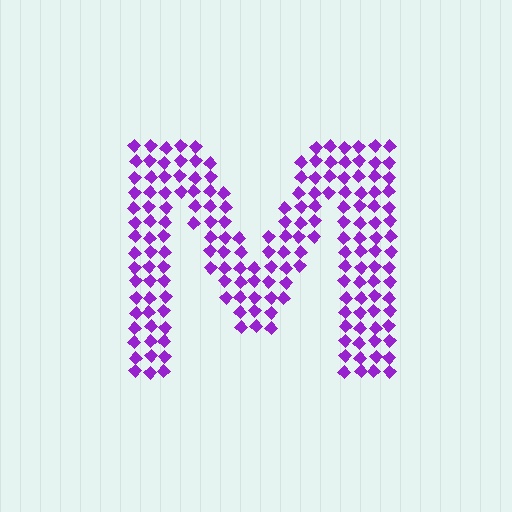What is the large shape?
The large shape is the letter M.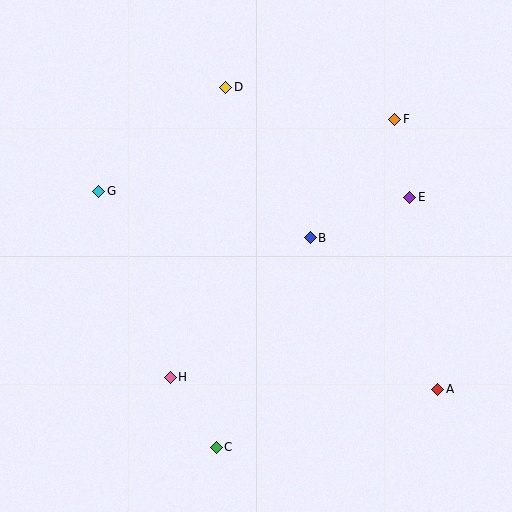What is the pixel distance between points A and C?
The distance between A and C is 229 pixels.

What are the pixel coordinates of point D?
Point D is at (226, 87).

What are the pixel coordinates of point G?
Point G is at (99, 191).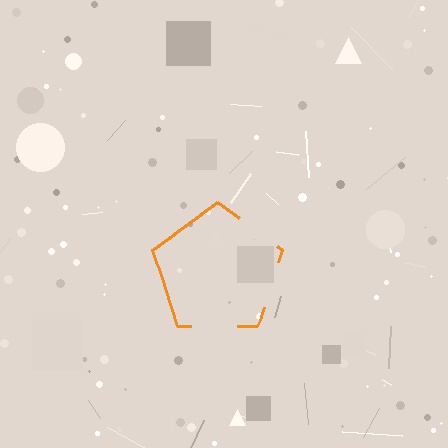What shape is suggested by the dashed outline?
The dashed outline suggests a pentagon.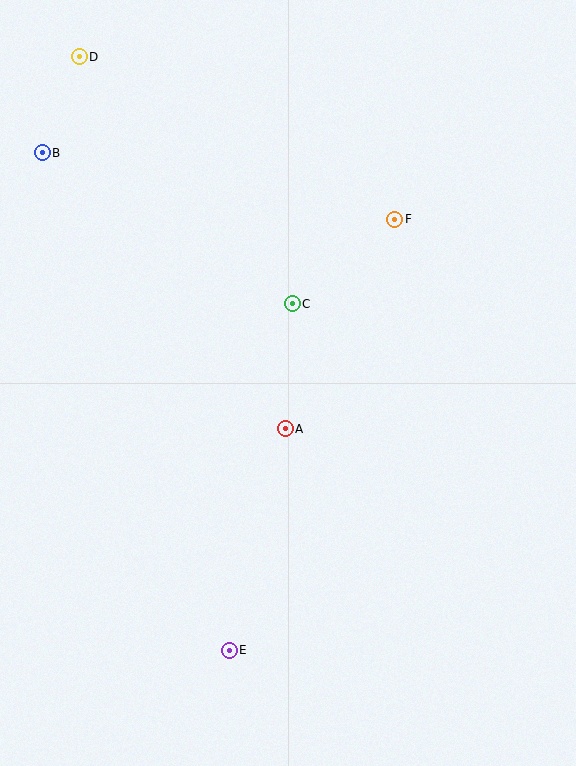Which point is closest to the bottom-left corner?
Point E is closest to the bottom-left corner.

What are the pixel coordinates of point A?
Point A is at (285, 429).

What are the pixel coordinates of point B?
Point B is at (42, 153).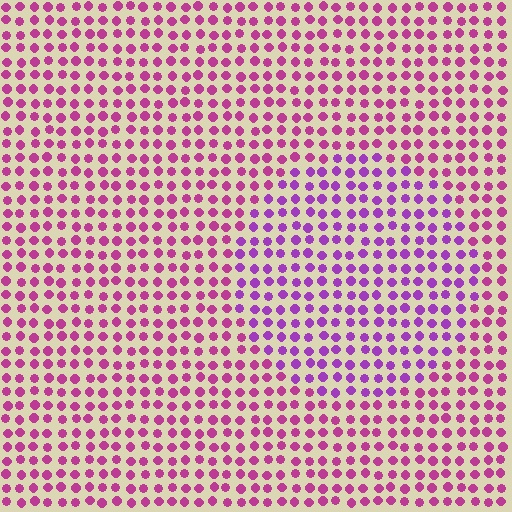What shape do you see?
I see a circle.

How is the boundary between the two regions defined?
The boundary is defined purely by a slight shift in hue (about 32 degrees). Spacing, size, and orientation are identical on both sides.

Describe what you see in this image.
The image is filled with small magenta elements in a uniform arrangement. A circle-shaped region is visible where the elements are tinted to a slightly different hue, forming a subtle color boundary.